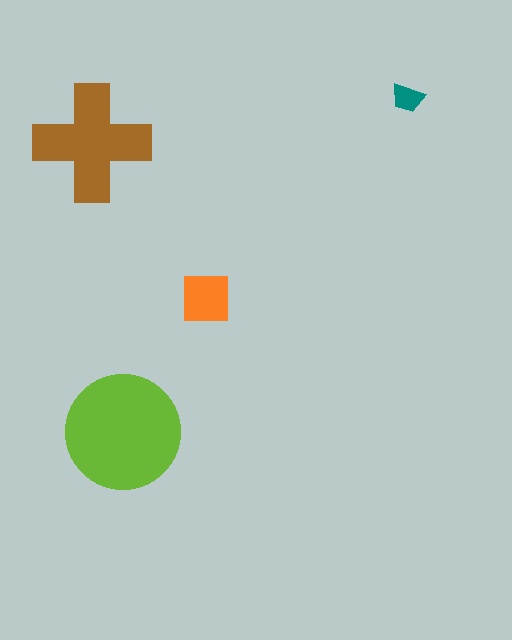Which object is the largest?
The lime circle.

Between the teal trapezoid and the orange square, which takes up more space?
The orange square.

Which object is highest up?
The teal trapezoid is topmost.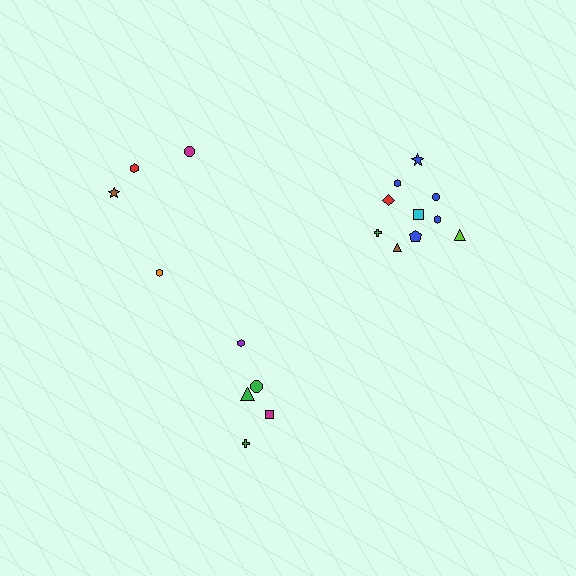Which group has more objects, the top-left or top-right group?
The top-right group.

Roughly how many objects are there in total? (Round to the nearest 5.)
Roughly 20 objects in total.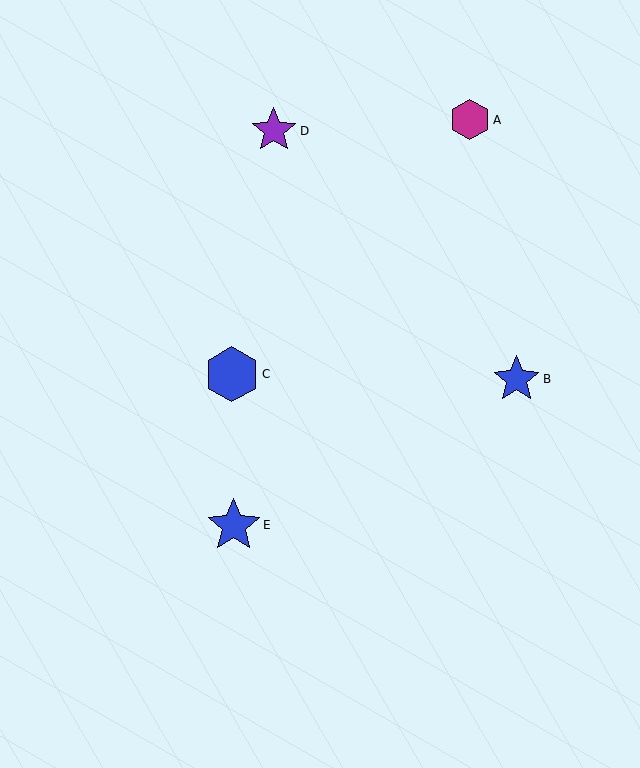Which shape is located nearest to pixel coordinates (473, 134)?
The magenta hexagon (labeled A) at (470, 120) is nearest to that location.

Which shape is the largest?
The blue hexagon (labeled C) is the largest.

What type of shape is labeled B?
Shape B is a blue star.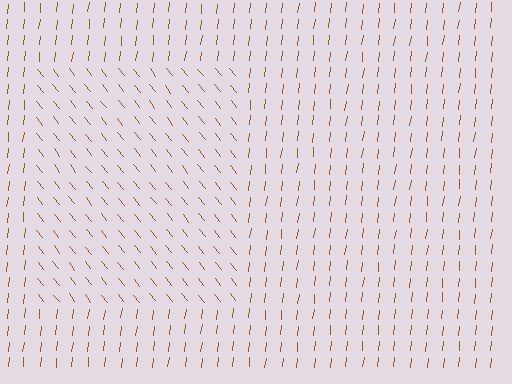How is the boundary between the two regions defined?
The boundary is defined purely by a change in line orientation (approximately 45 degrees difference). All lines are the same color and thickness.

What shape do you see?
I see a rectangle.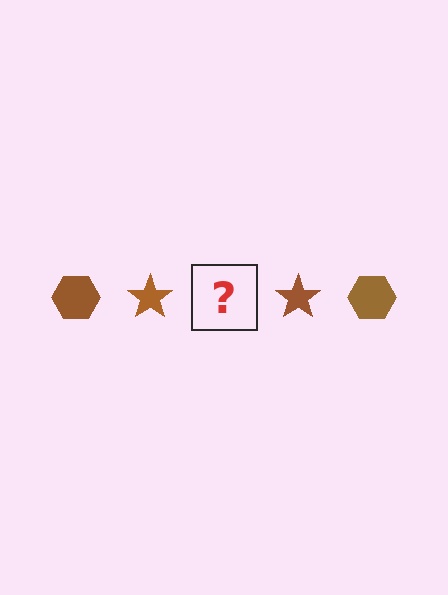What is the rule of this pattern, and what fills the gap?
The rule is that the pattern cycles through hexagon, star shapes in brown. The gap should be filled with a brown hexagon.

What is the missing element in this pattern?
The missing element is a brown hexagon.